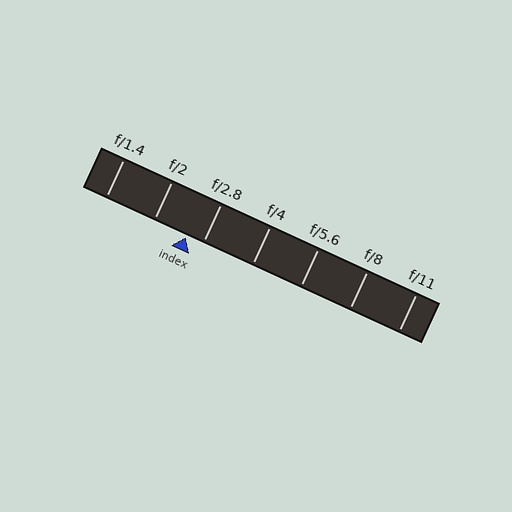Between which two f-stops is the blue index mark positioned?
The index mark is between f/2 and f/2.8.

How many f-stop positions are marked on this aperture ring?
There are 7 f-stop positions marked.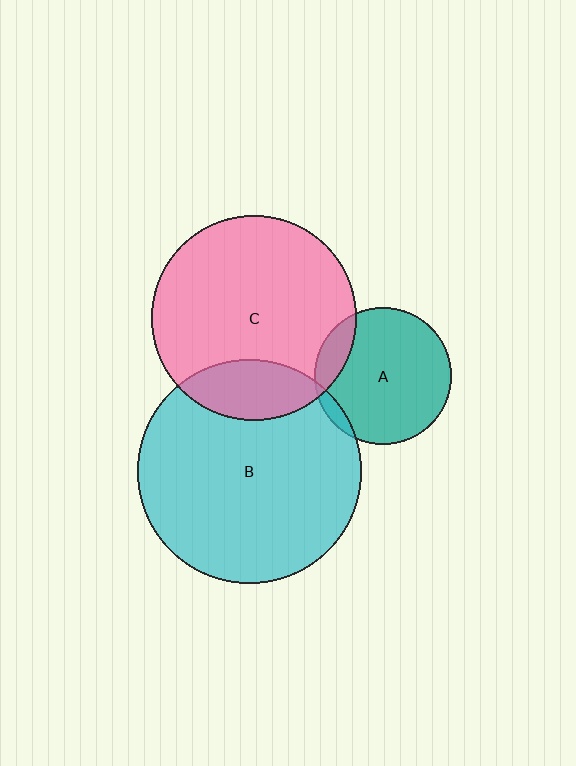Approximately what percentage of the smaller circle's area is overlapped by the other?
Approximately 5%.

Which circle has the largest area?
Circle B (cyan).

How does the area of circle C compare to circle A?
Approximately 2.2 times.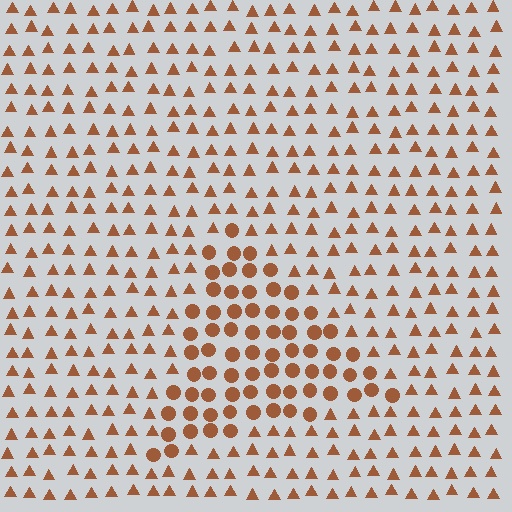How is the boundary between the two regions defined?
The boundary is defined by a change in element shape: circles inside vs. triangles outside. All elements share the same color and spacing.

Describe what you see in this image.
The image is filled with small brown elements arranged in a uniform grid. A triangle-shaped region contains circles, while the surrounding area contains triangles. The boundary is defined purely by the change in element shape.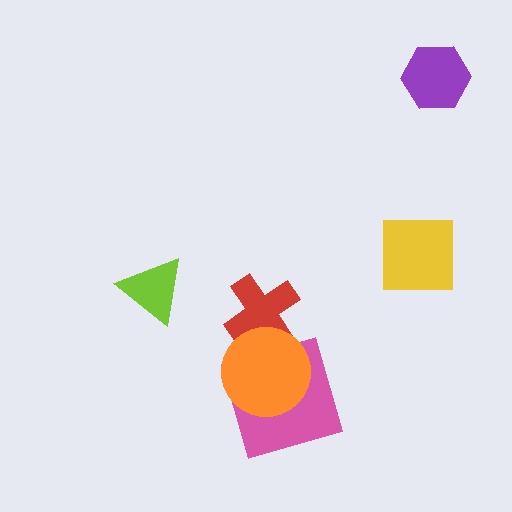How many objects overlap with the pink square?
1 object overlaps with the pink square.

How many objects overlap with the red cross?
1 object overlaps with the red cross.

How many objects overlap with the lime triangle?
0 objects overlap with the lime triangle.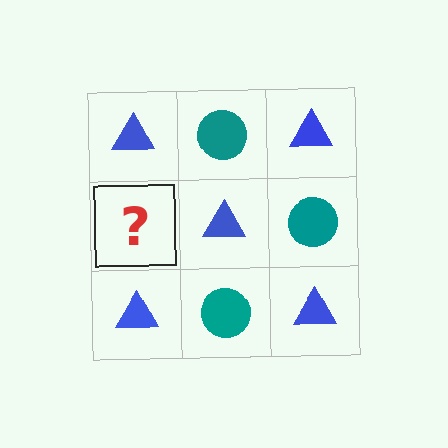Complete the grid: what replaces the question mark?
The question mark should be replaced with a teal circle.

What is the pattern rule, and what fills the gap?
The rule is that it alternates blue triangle and teal circle in a checkerboard pattern. The gap should be filled with a teal circle.